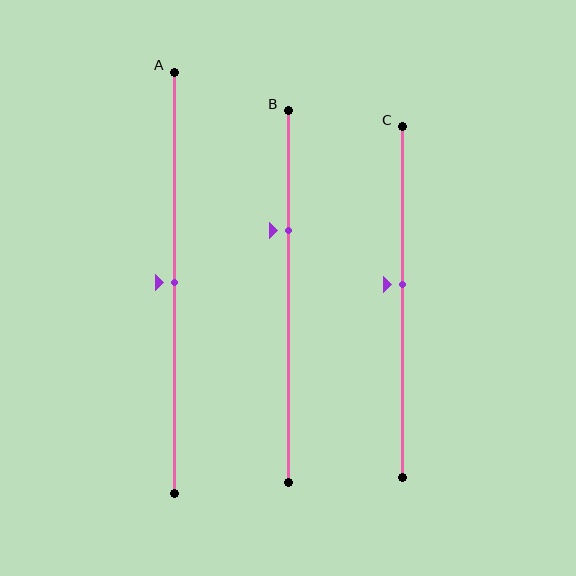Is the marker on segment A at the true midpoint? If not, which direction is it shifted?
Yes, the marker on segment A is at the true midpoint.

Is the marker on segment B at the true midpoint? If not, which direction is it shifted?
No, the marker on segment B is shifted upward by about 18% of the segment length.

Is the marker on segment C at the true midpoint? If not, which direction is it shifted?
No, the marker on segment C is shifted upward by about 5% of the segment length.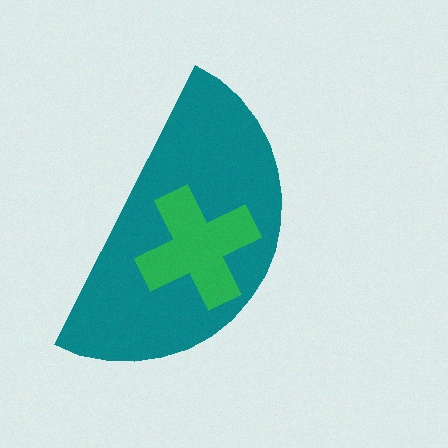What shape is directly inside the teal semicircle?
The green cross.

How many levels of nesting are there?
2.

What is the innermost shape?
The green cross.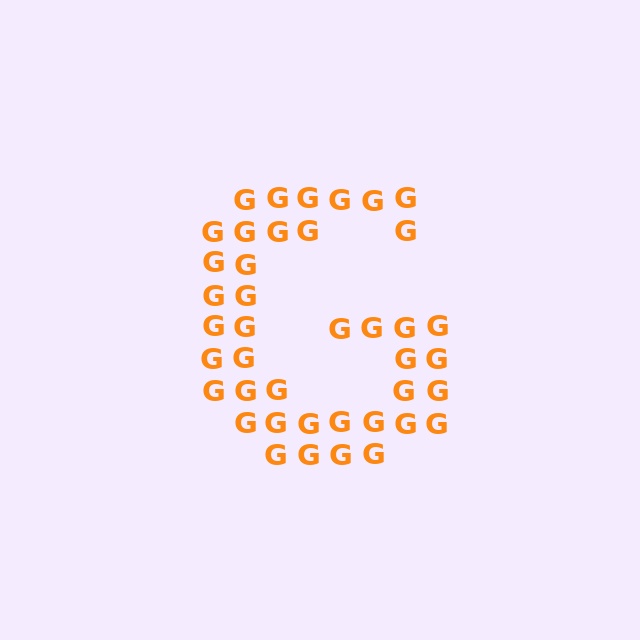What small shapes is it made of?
It is made of small letter G's.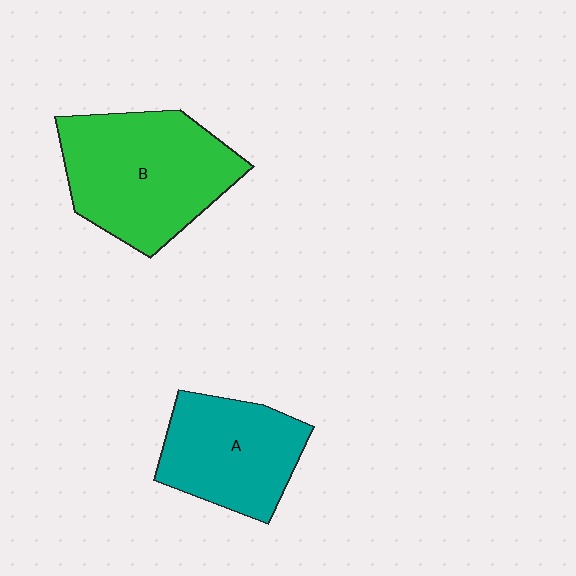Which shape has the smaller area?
Shape A (teal).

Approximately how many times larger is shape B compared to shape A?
Approximately 1.4 times.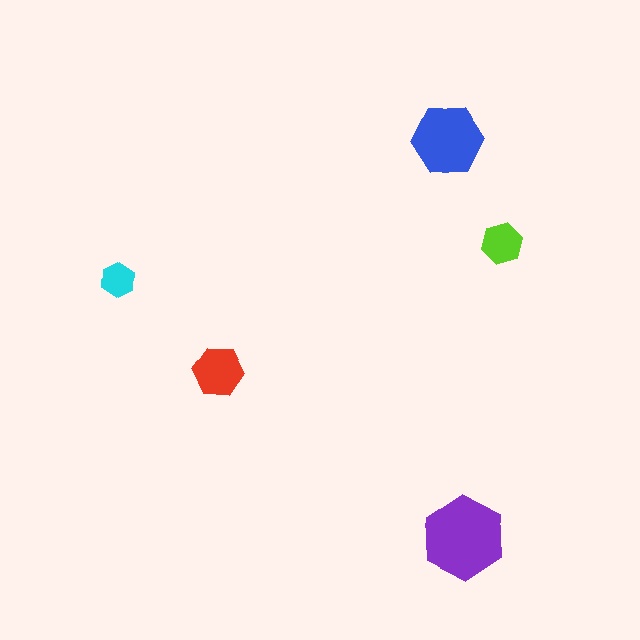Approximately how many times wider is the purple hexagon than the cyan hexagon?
About 2.5 times wider.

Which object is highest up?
The blue hexagon is topmost.